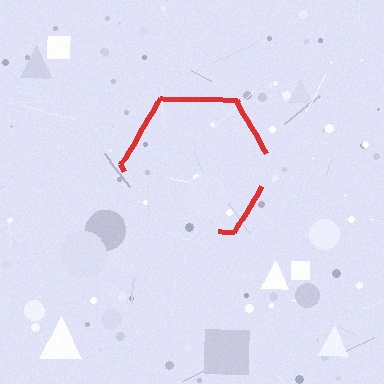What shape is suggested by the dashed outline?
The dashed outline suggests a hexagon.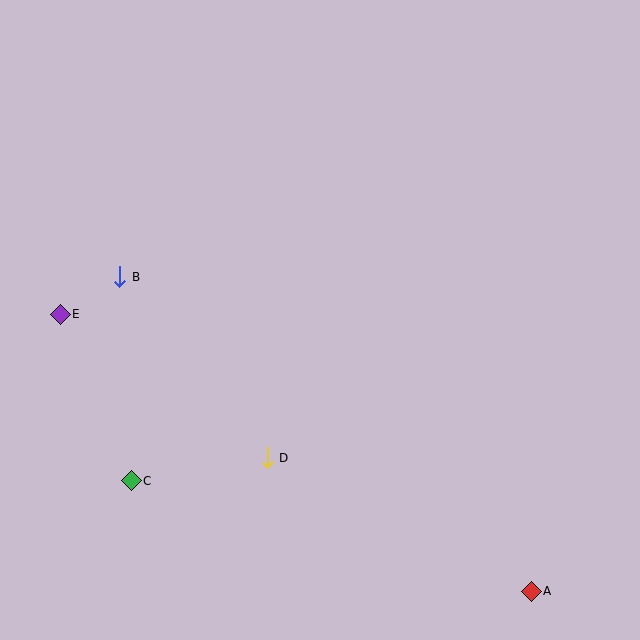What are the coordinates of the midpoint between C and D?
The midpoint between C and D is at (199, 469).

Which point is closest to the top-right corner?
Point B is closest to the top-right corner.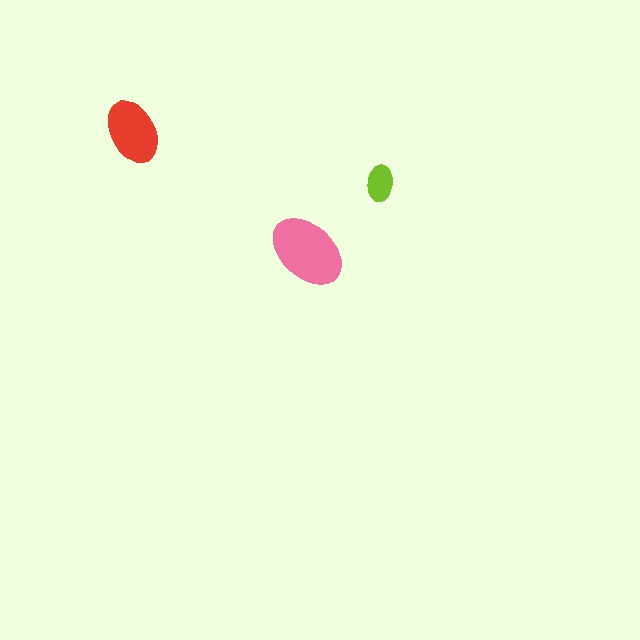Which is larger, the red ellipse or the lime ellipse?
The red one.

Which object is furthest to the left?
The red ellipse is leftmost.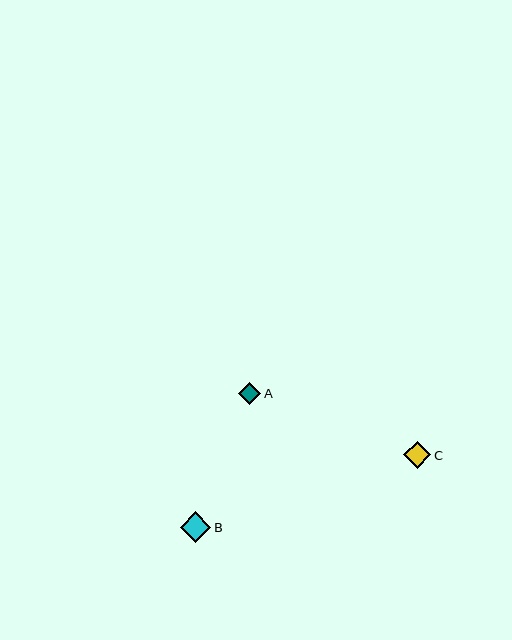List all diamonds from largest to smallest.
From largest to smallest: B, C, A.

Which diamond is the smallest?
Diamond A is the smallest with a size of approximately 22 pixels.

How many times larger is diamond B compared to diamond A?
Diamond B is approximately 1.4 times the size of diamond A.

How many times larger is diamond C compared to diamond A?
Diamond C is approximately 1.2 times the size of diamond A.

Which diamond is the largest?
Diamond B is the largest with a size of approximately 30 pixels.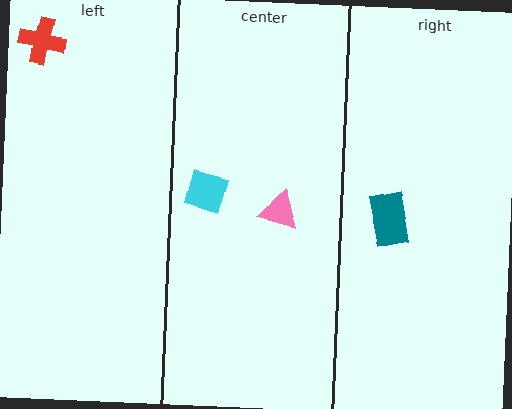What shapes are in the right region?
The teal rectangle.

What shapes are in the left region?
The red cross.